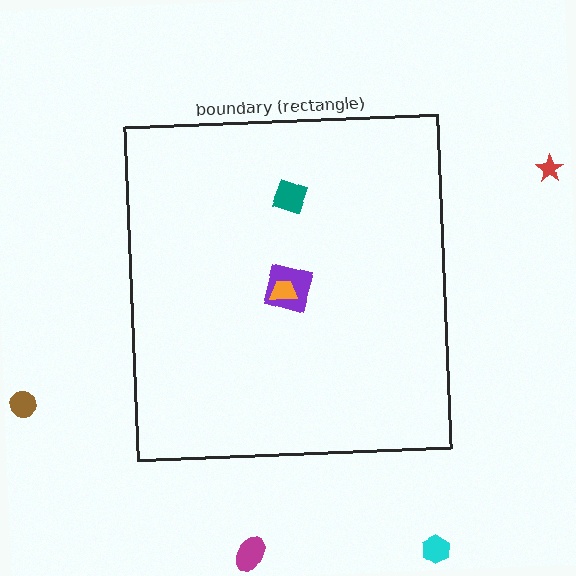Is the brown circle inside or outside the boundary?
Outside.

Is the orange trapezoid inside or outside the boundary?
Inside.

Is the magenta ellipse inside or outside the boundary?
Outside.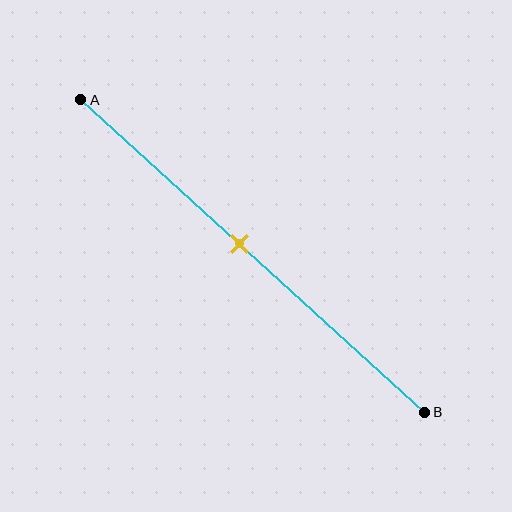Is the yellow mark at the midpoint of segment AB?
No, the mark is at about 45% from A, not at the 50% midpoint.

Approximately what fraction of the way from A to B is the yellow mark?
The yellow mark is approximately 45% of the way from A to B.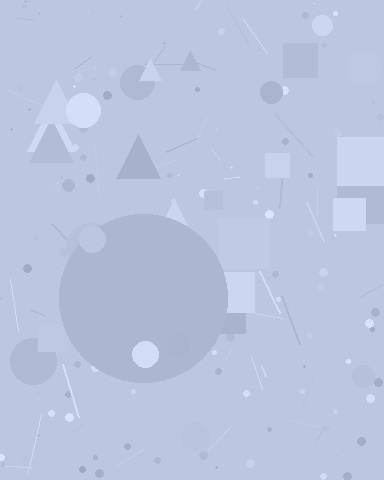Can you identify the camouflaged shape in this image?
The camouflaged shape is a circle.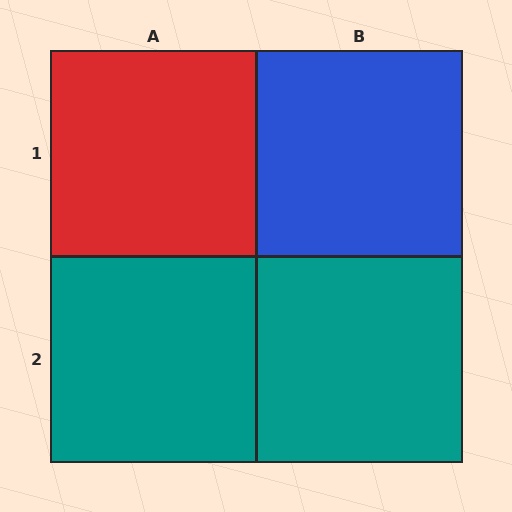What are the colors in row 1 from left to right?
Red, blue.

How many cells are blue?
1 cell is blue.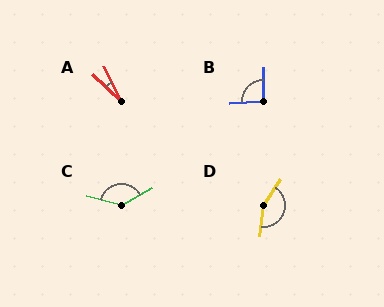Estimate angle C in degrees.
Approximately 137 degrees.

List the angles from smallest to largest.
A (20°), B (95°), C (137°), D (151°).